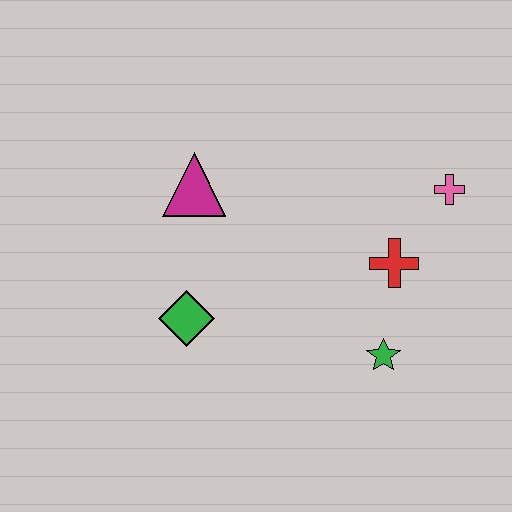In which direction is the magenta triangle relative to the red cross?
The magenta triangle is to the left of the red cross.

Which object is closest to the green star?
The red cross is closest to the green star.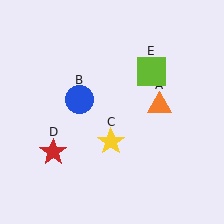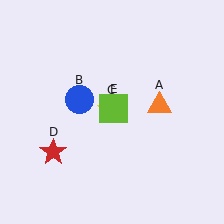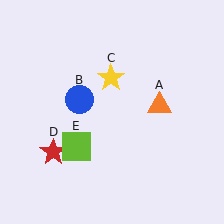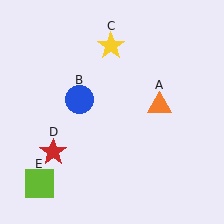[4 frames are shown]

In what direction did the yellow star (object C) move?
The yellow star (object C) moved up.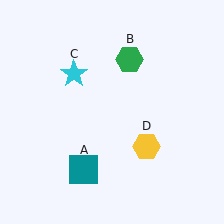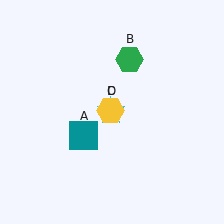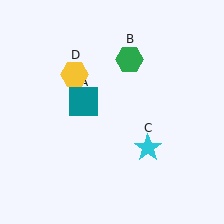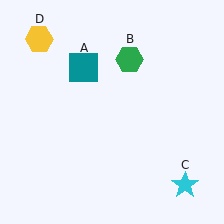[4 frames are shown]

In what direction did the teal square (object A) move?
The teal square (object A) moved up.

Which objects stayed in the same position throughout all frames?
Green hexagon (object B) remained stationary.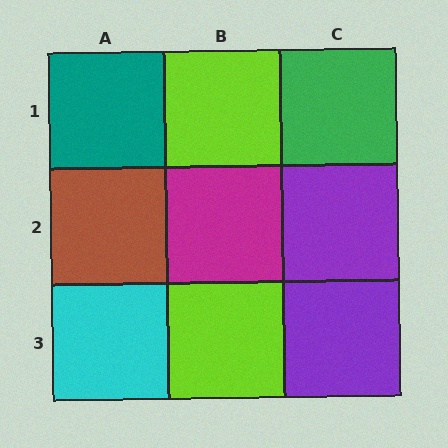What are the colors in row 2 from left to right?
Brown, magenta, purple.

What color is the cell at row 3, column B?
Lime.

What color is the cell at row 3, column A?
Cyan.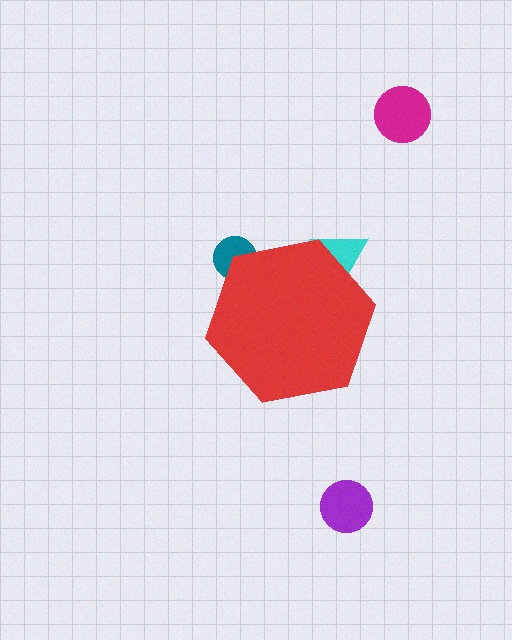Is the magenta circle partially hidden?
No, the magenta circle is fully visible.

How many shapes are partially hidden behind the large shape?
2 shapes are partially hidden.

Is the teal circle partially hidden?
Yes, the teal circle is partially hidden behind the red hexagon.